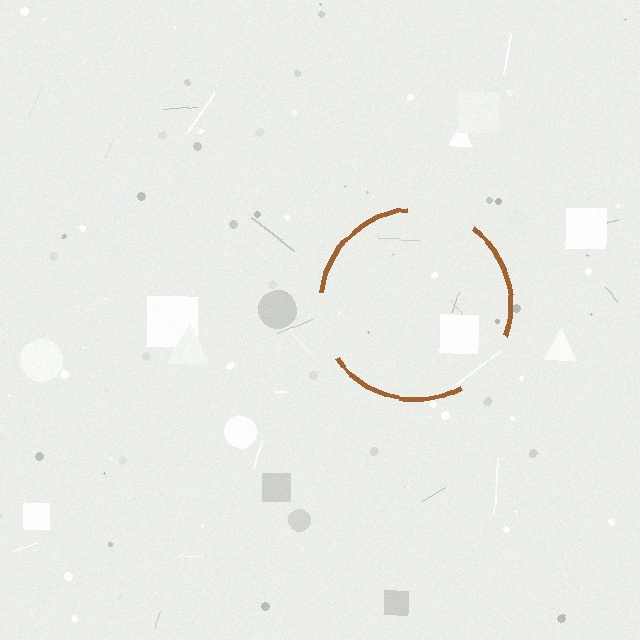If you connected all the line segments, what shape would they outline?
They would outline a circle.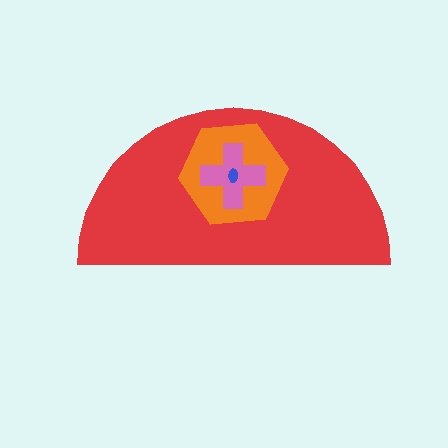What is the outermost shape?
The red semicircle.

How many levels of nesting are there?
4.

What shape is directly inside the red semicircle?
The orange hexagon.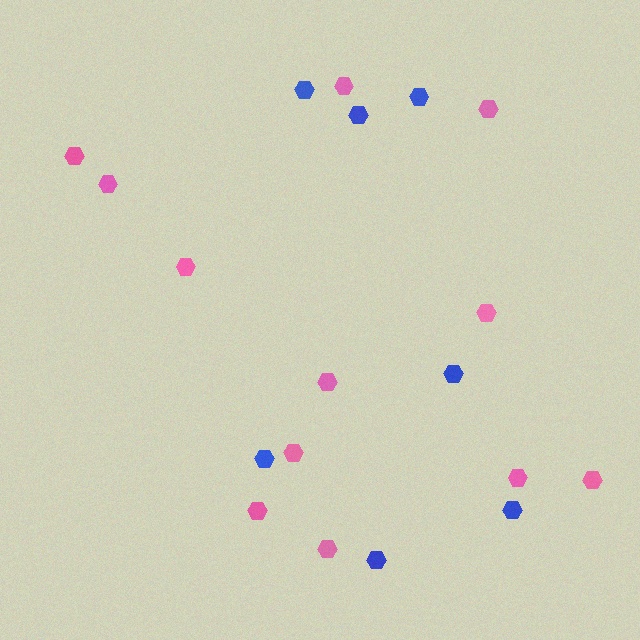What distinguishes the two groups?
There are 2 groups: one group of blue hexagons (7) and one group of pink hexagons (12).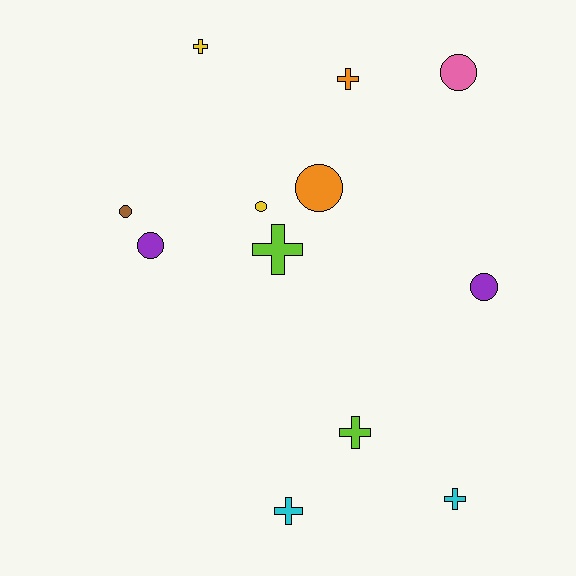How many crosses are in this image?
There are 6 crosses.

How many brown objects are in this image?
There is 1 brown object.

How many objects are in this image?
There are 12 objects.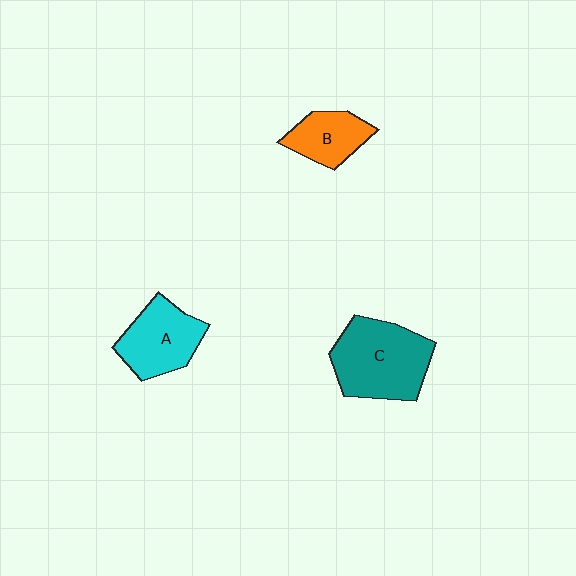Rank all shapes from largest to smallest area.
From largest to smallest: C (teal), A (cyan), B (orange).